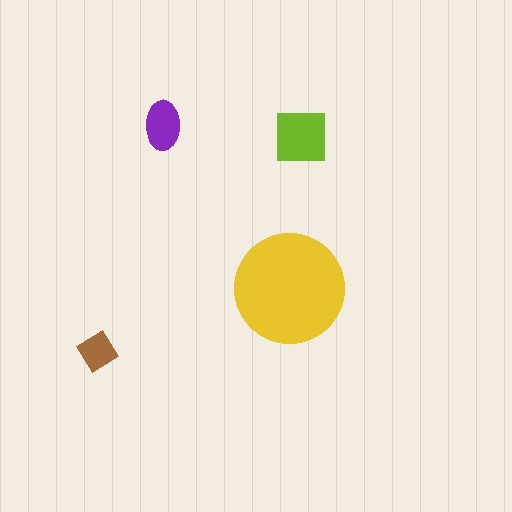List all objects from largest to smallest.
The yellow circle, the lime square, the purple ellipse, the brown diamond.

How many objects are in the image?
There are 4 objects in the image.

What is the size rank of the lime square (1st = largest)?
2nd.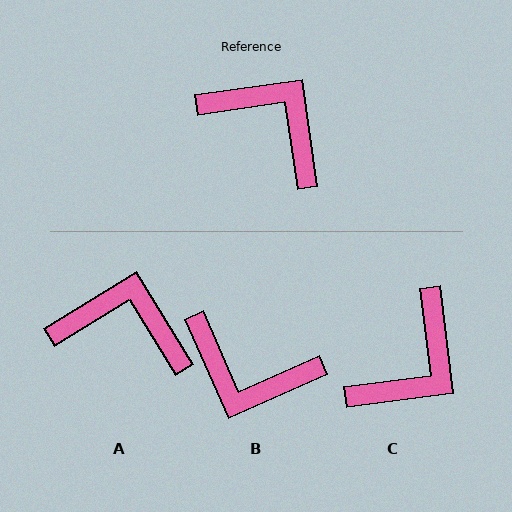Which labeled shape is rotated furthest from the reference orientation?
B, about 164 degrees away.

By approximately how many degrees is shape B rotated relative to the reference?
Approximately 164 degrees clockwise.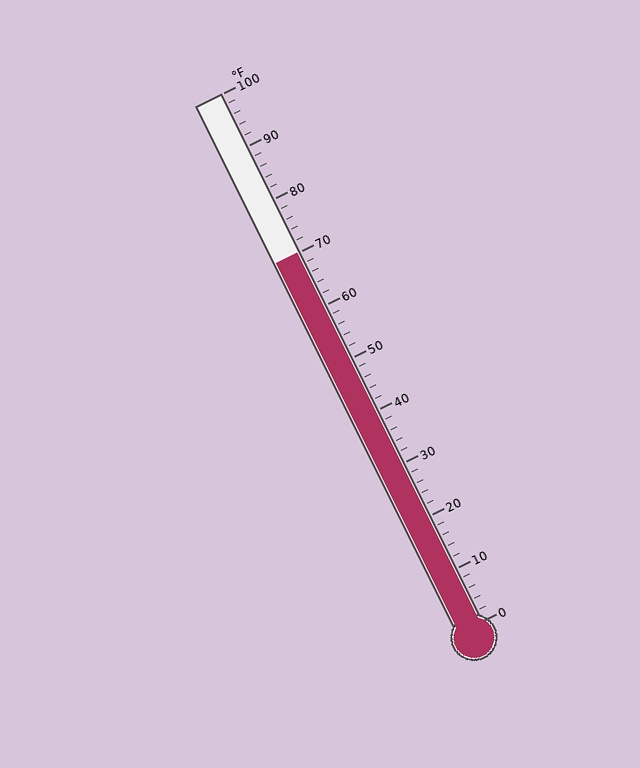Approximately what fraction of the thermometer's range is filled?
The thermometer is filled to approximately 70% of its range.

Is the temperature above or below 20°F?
The temperature is above 20°F.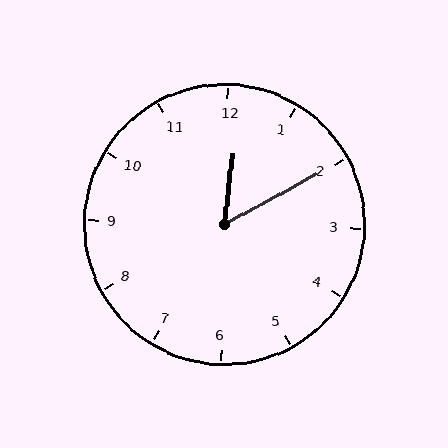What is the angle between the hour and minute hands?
Approximately 55 degrees.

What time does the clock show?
12:10.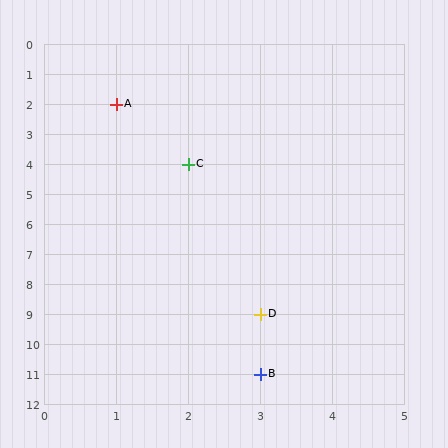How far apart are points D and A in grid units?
Points D and A are 2 columns and 7 rows apart (about 7.3 grid units diagonally).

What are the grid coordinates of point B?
Point B is at grid coordinates (3, 11).